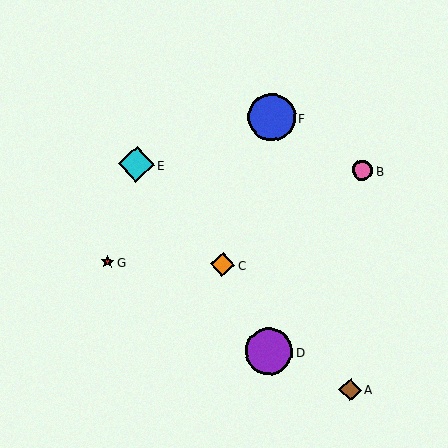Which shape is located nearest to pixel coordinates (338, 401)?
The brown diamond (labeled A) at (350, 390) is nearest to that location.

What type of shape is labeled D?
Shape D is a purple circle.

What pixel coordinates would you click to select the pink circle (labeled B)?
Click at (362, 170) to select the pink circle B.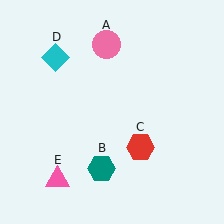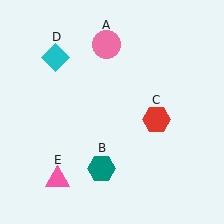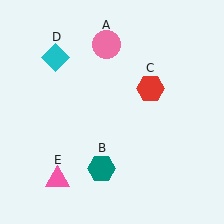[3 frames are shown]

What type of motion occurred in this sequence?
The red hexagon (object C) rotated counterclockwise around the center of the scene.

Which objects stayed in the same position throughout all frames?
Pink circle (object A) and teal hexagon (object B) and cyan diamond (object D) and pink triangle (object E) remained stationary.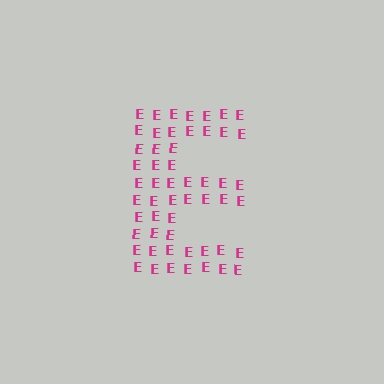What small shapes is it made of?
It is made of small letter E's.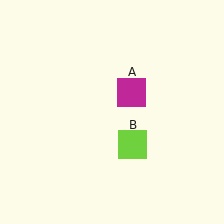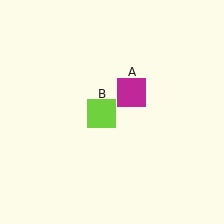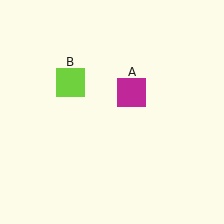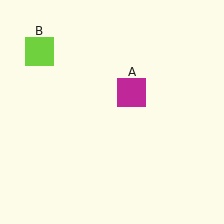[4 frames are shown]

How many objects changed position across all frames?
1 object changed position: lime square (object B).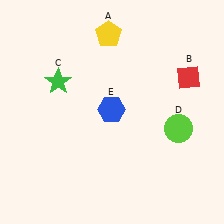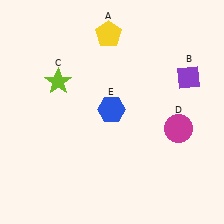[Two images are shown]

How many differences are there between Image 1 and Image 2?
There are 3 differences between the two images.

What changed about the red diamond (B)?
In Image 1, B is red. In Image 2, it changed to purple.